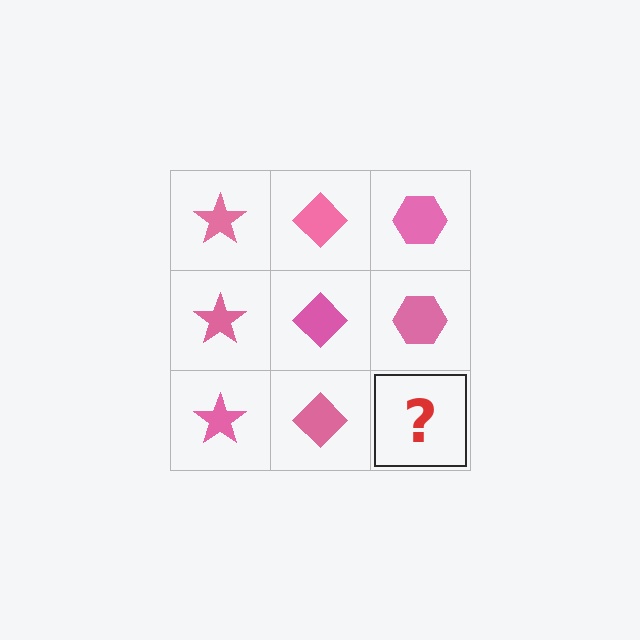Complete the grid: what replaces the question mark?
The question mark should be replaced with a pink hexagon.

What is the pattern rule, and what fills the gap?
The rule is that each column has a consistent shape. The gap should be filled with a pink hexagon.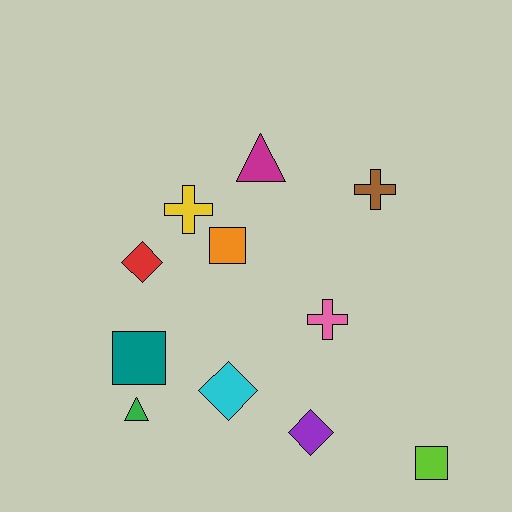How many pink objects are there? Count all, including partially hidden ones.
There is 1 pink object.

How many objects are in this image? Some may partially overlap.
There are 11 objects.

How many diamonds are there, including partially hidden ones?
There are 3 diamonds.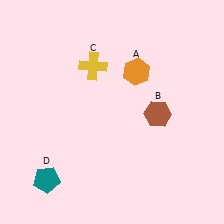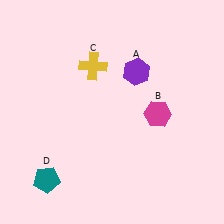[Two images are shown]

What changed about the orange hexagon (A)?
In Image 1, A is orange. In Image 2, it changed to purple.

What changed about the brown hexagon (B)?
In Image 1, B is brown. In Image 2, it changed to magenta.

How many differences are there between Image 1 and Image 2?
There are 2 differences between the two images.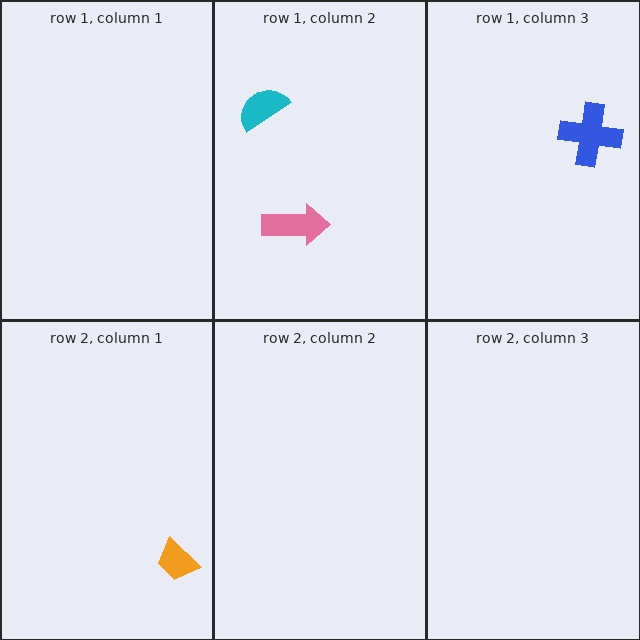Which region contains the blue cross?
The row 1, column 3 region.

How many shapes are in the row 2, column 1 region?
1.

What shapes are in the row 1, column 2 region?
The pink arrow, the cyan semicircle.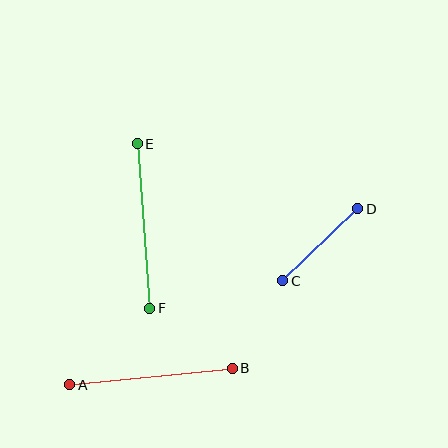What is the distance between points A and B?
The distance is approximately 164 pixels.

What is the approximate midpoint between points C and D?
The midpoint is at approximately (320, 245) pixels.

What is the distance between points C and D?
The distance is approximately 104 pixels.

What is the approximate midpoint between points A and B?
The midpoint is at approximately (151, 376) pixels.